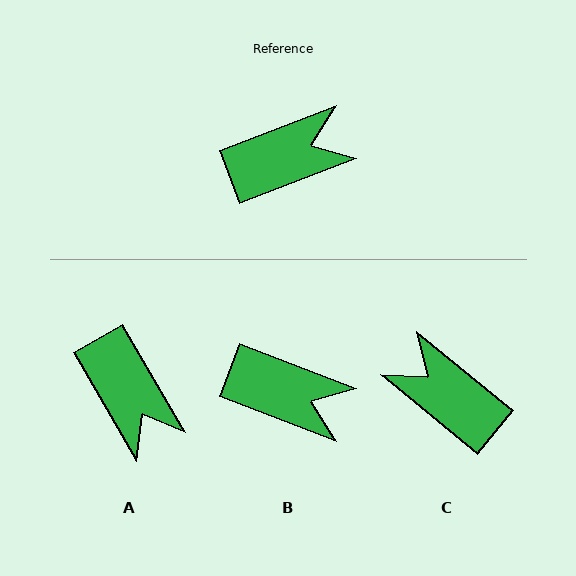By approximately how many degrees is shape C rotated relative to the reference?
Approximately 120 degrees counter-clockwise.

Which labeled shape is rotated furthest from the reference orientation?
C, about 120 degrees away.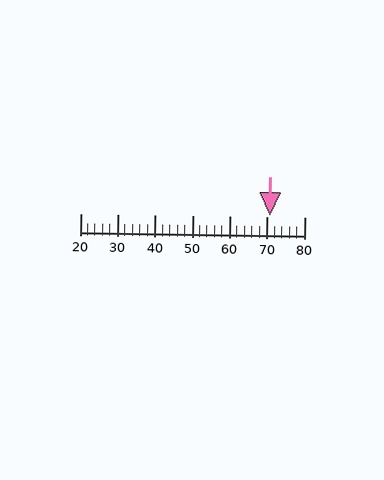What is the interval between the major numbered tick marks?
The major tick marks are spaced 10 units apart.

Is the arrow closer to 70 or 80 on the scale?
The arrow is closer to 70.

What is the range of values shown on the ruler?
The ruler shows values from 20 to 80.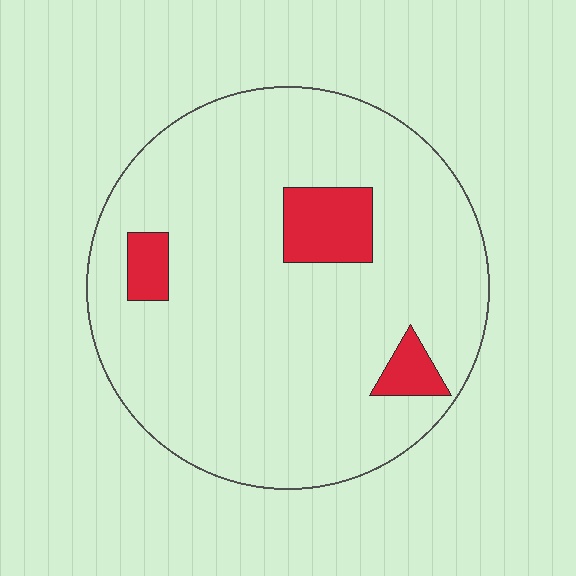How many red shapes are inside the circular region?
3.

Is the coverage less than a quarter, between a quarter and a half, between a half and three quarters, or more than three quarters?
Less than a quarter.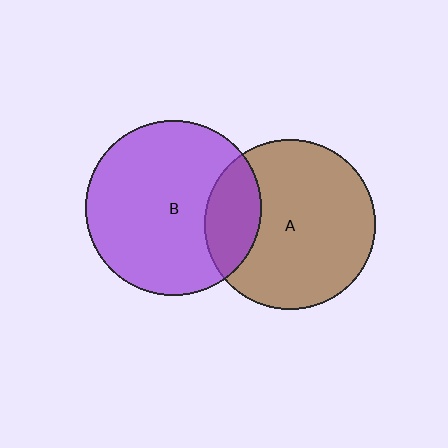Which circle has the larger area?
Circle B (purple).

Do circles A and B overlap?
Yes.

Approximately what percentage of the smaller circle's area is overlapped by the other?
Approximately 20%.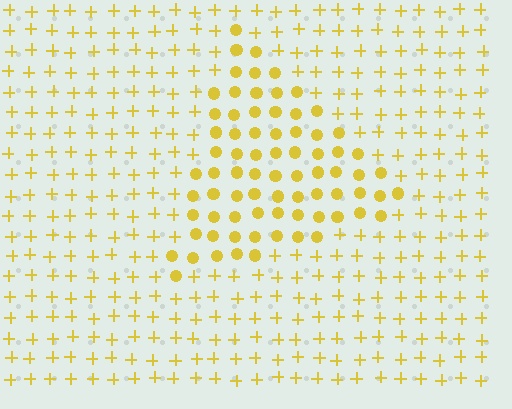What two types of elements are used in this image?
The image uses circles inside the triangle region and plus signs outside it.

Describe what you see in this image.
The image is filled with small yellow elements arranged in a uniform grid. A triangle-shaped region contains circles, while the surrounding area contains plus signs. The boundary is defined purely by the change in element shape.